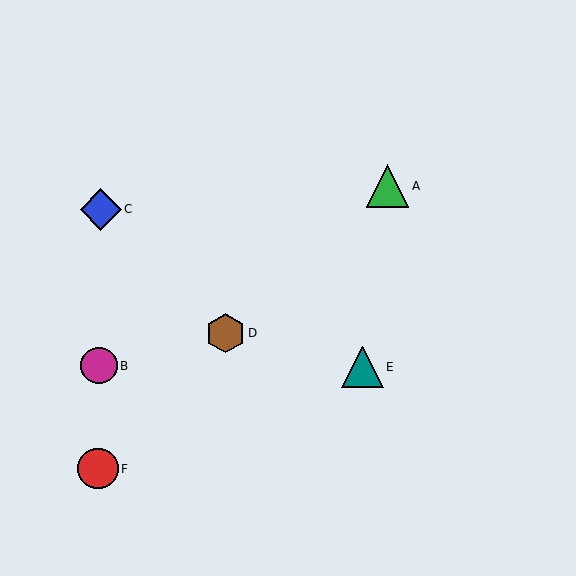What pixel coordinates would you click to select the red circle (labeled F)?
Click at (98, 469) to select the red circle F.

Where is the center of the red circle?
The center of the red circle is at (98, 469).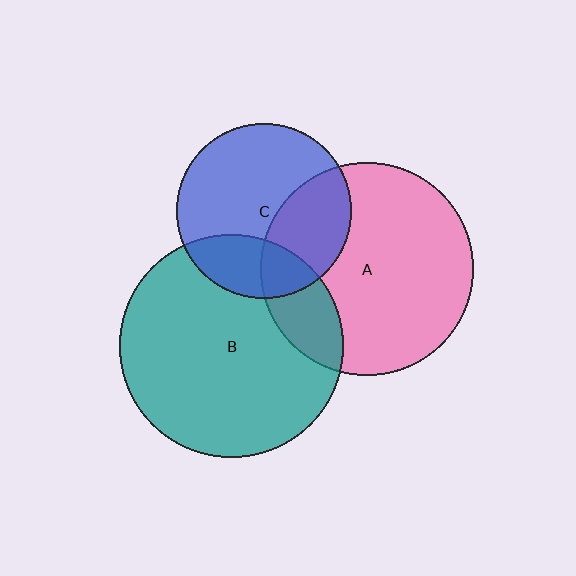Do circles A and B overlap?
Yes.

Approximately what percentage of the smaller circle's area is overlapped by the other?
Approximately 20%.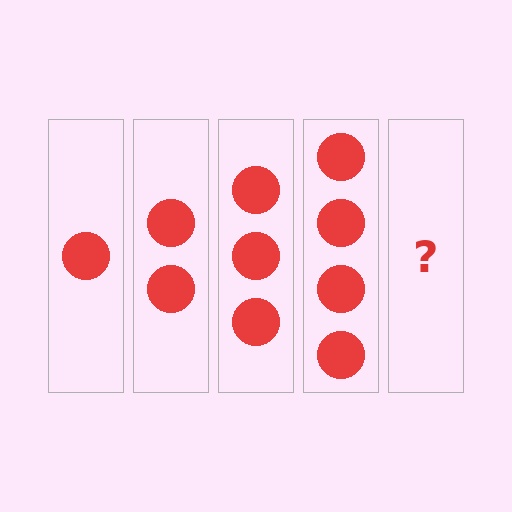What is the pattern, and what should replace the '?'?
The pattern is that each step adds one more circle. The '?' should be 5 circles.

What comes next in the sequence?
The next element should be 5 circles.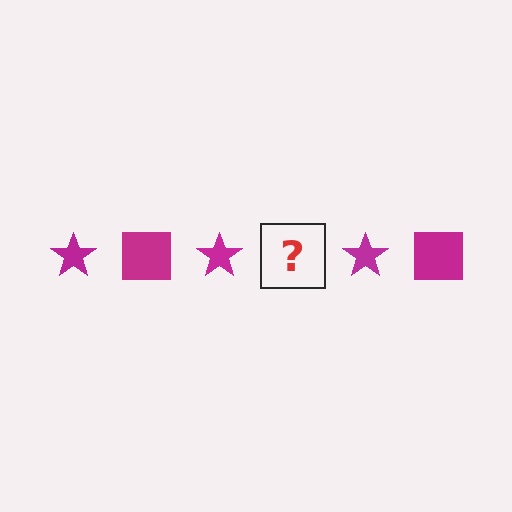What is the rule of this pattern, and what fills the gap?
The rule is that the pattern cycles through star, square shapes in magenta. The gap should be filled with a magenta square.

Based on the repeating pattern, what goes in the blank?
The blank should be a magenta square.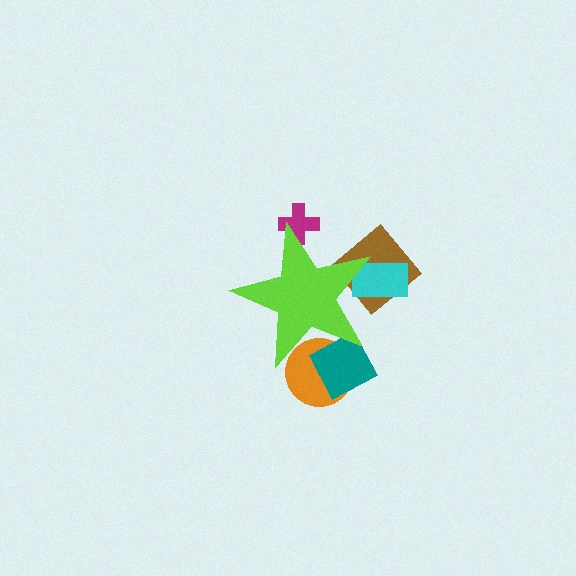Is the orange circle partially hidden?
Yes, the orange circle is partially hidden behind the lime star.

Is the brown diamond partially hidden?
Yes, the brown diamond is partially hidden behind the lime star.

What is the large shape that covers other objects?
A lime star.